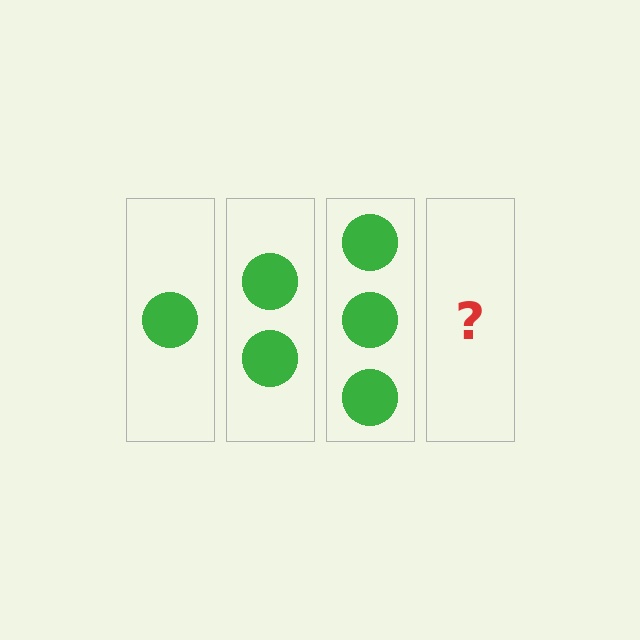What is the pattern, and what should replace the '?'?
The pattern is that each step adds one more circle. The '?' should be 4 circles.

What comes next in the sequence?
The next element should be 4 circles.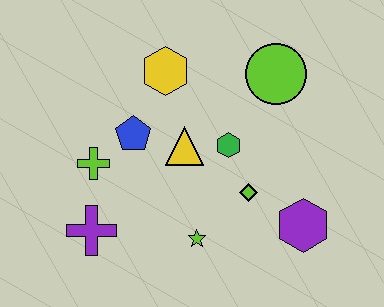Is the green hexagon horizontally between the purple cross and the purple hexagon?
Yes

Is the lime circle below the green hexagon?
No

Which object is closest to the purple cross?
The lime cross is closest to the purple cross.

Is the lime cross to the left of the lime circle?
Yes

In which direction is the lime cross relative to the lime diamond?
The lime cross is to the left of the lime diamond.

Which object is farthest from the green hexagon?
The purple cross is farthest from the green hexagon.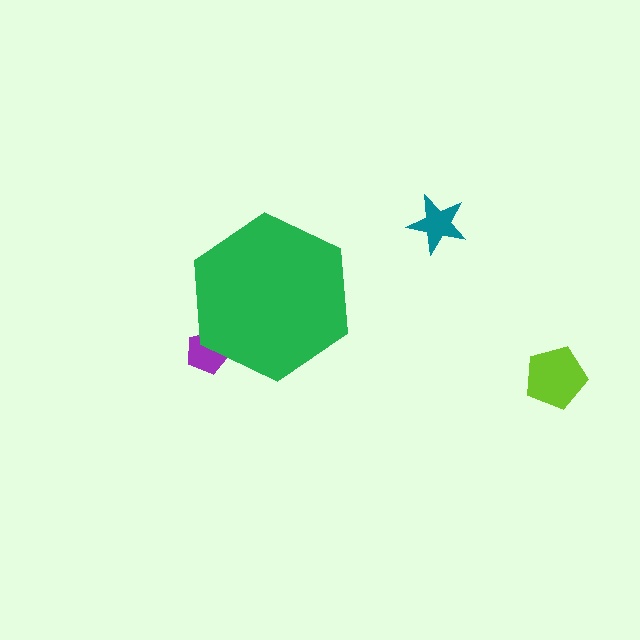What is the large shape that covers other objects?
A green hexagon.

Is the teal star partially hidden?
No, the teal star is fully visible.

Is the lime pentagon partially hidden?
No, the lime pentagon is fully visible.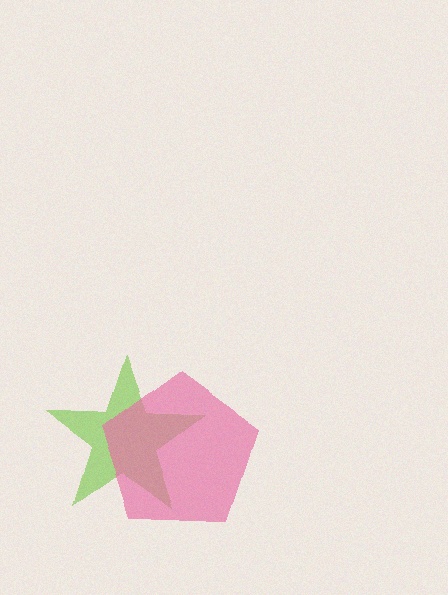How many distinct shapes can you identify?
There are 2 distinct shapes: a lime star, a pink pentagon.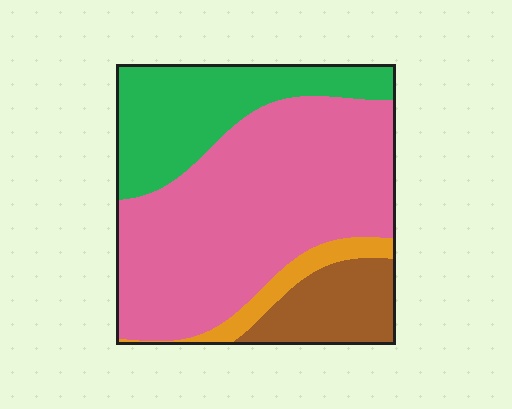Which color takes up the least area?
Orange, at roughly 5%.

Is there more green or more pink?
Pink.